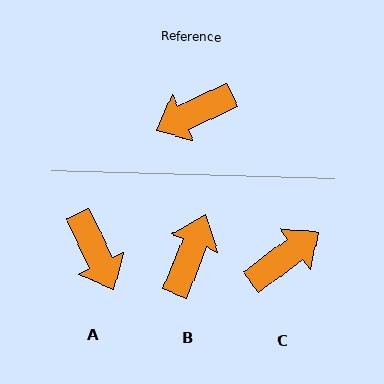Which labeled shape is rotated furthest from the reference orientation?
C, about 168 degrees away.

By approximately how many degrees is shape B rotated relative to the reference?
Approximately 136 degrees clockwise.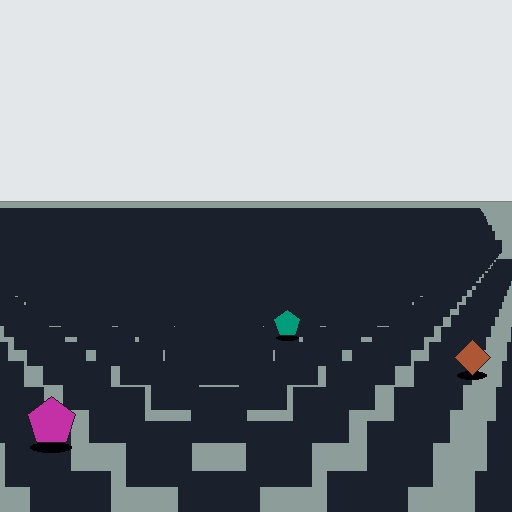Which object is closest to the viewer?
The magenta pentagon is closest. The texture marks near it are larger and more spread out.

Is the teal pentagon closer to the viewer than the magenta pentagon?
No. The magenta pentagon is closer — you can tell from the texture gradient: the ground texture is coarser near it.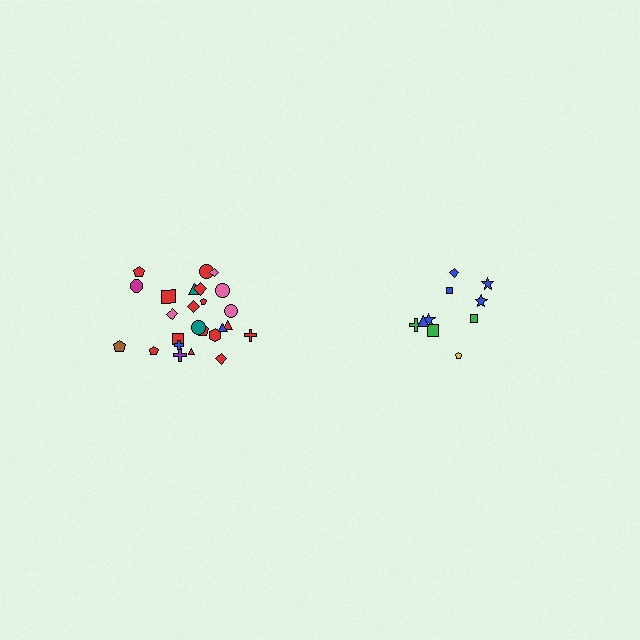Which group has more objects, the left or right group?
The left group.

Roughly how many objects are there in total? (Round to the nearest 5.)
Roughly 35 objects in total.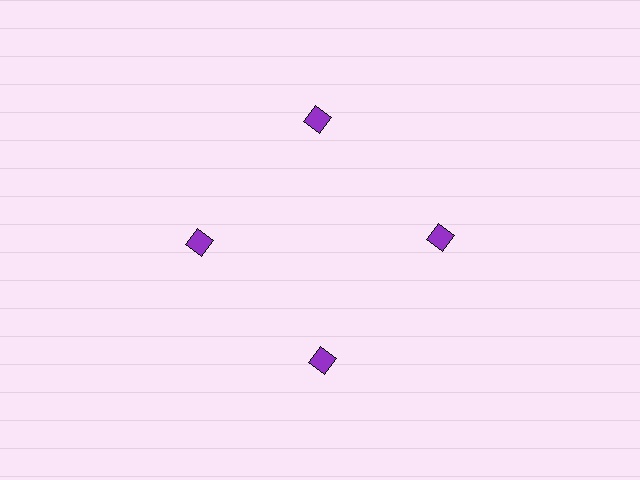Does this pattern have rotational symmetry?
Yes, this pattern has 4-fold rotational symmetry. It looks the same after rotating 90 degrees around the center.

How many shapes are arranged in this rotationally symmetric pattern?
There are 4 shapes, arranged in 4 groups of 1.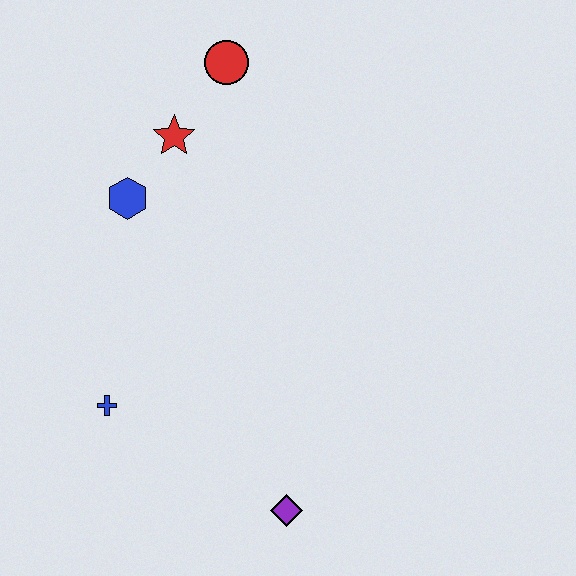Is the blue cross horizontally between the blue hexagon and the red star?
No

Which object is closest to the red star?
The blue hexagon is closest to the red star.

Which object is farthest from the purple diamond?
The red circle is farthest from the purple diamond.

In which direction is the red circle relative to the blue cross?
The red circle is above the blue cross.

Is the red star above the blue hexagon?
Yes